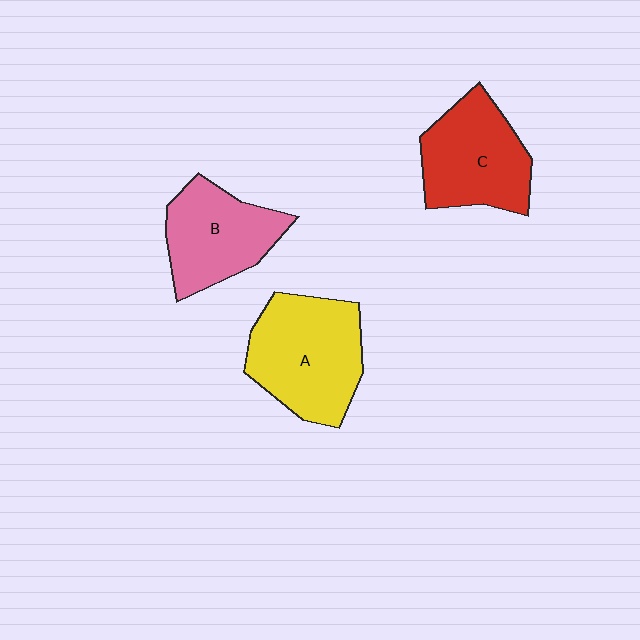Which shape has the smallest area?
Shape B (pink).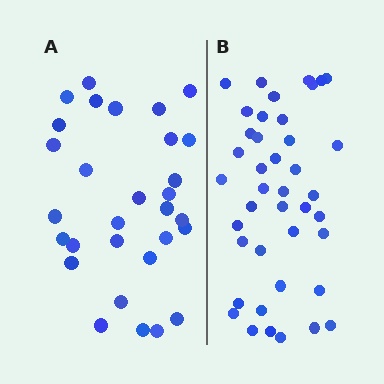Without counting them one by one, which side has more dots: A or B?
Region B (the right region) has more dots.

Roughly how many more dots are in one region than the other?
Region B has roughly 12 or so more dots than region A.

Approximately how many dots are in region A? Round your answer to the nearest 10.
About 30 dots.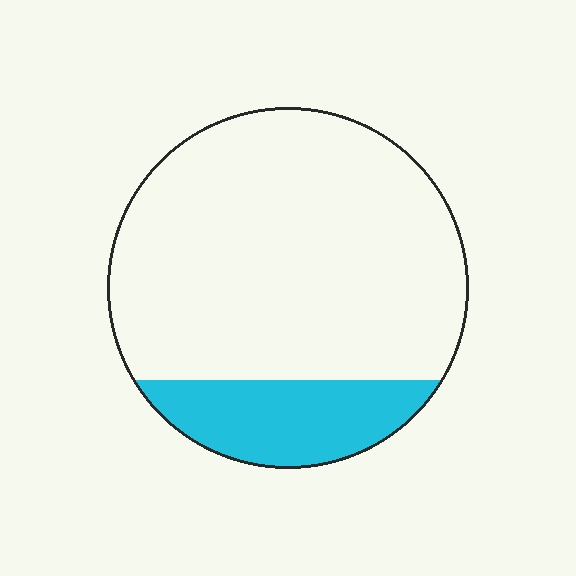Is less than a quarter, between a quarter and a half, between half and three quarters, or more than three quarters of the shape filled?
Less than a quarter.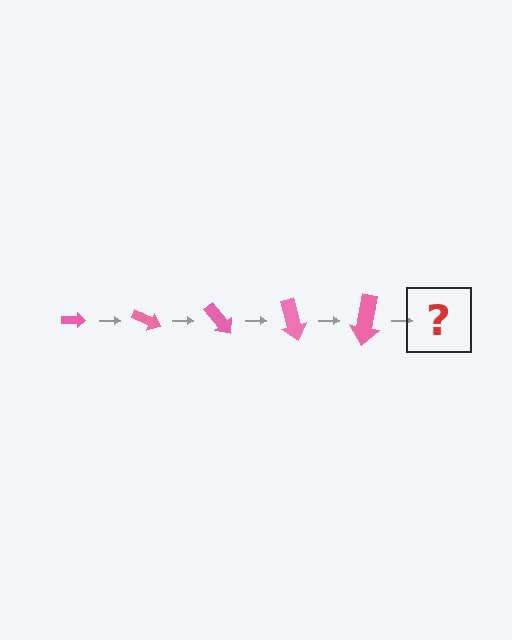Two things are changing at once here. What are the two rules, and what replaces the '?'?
The two rules are that the arrow grows larger each step and it rotates 25 degrees each step. The '?' should be an arrow, larger than the previous one and rotated 125 degrees from the start.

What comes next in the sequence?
The next element should be an arrow, larger than the previous one and rotated 125 degrees from the start.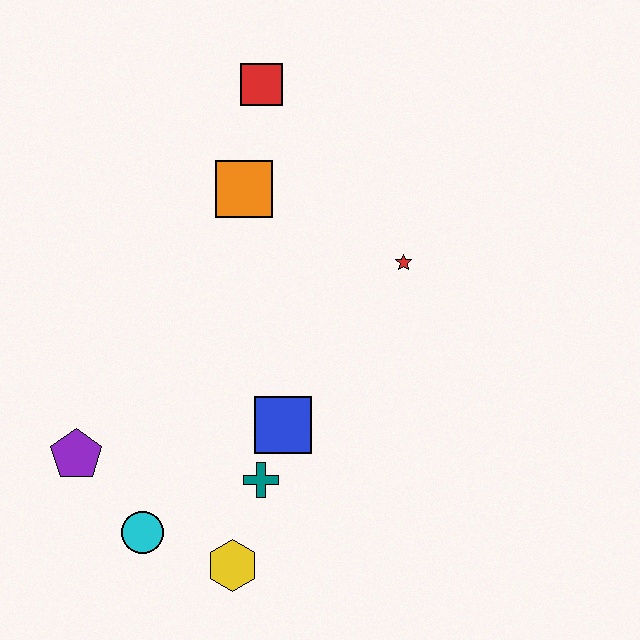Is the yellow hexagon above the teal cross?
No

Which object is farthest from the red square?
The yellow hexagon is farthest from the red square.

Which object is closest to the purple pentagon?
The cyan circle is closest to the purple pentagon.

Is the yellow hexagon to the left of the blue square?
Yes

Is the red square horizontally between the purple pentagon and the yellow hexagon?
No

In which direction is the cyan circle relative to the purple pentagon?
The cyan circle is below the purple pentagon.